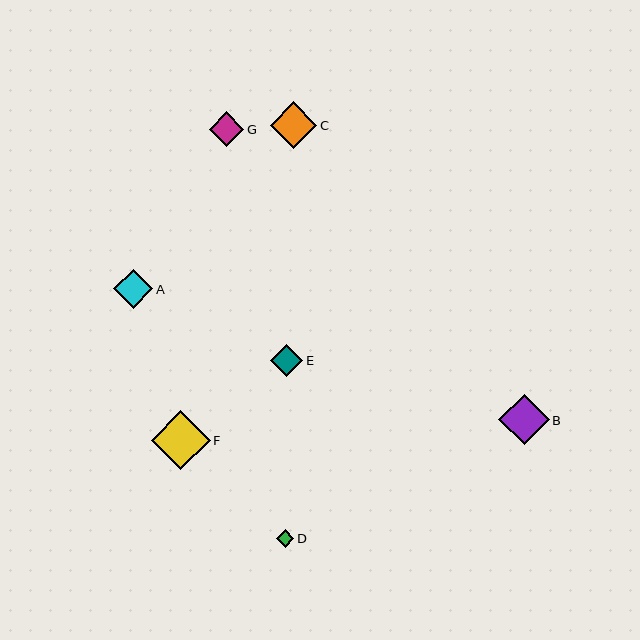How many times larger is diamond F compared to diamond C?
Diamond F is approximately 1.3 times the size of diamond C.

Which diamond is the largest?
Diamond F is the largest with a size of approximately 59 pixels.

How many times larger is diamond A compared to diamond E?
Diamond A is approximately 1.2 times the size of diamond E.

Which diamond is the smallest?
Diamond D is the smallest with a size of approximately 18 pixels.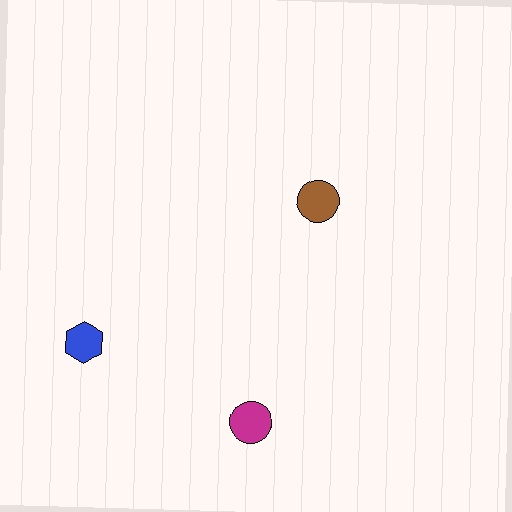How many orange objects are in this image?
There are no orange objects.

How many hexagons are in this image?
There is 1 hexagon.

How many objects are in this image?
There are 3 objects.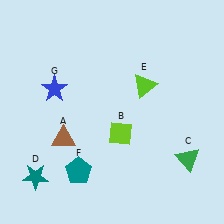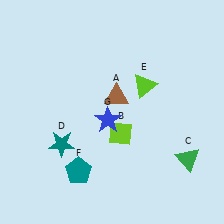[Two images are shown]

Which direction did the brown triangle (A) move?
The brown triangle (A) moved right.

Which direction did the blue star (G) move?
The blue star (G) moved right.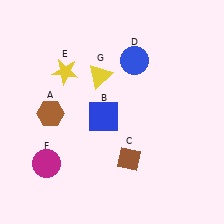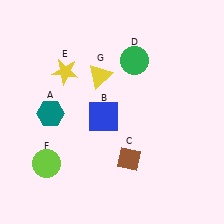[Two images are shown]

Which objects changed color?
A changed from brown to teal. D changed from blue to green. F changed from magenta to lime.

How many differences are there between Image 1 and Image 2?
There are 3 differences between the two images.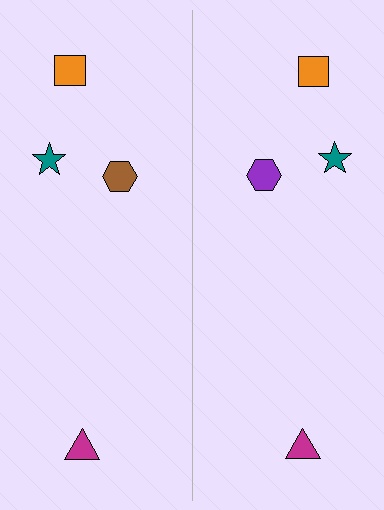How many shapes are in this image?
There are 8 shapes in this image.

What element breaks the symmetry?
The purple hexagon on the right side breaks the symmetry — its mirror counterpart is brown.